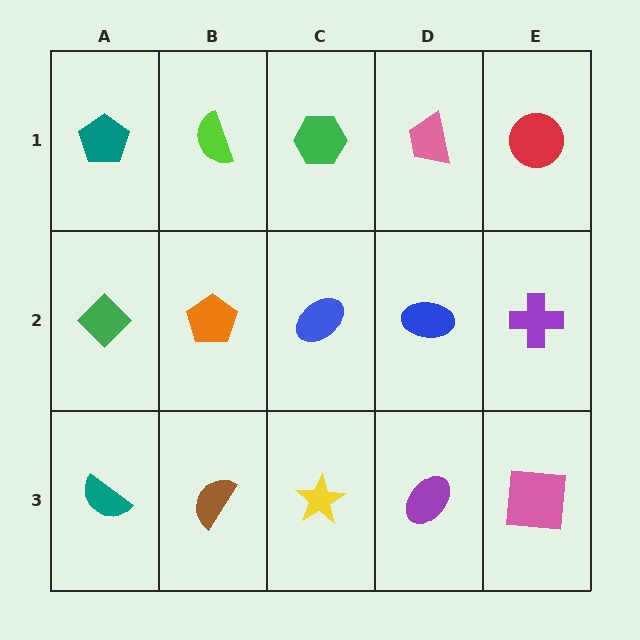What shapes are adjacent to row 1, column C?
A blue ellipse (row 2, column C), a lime semicircle (row 1, column B), a pink trapezoid (row 1, column D).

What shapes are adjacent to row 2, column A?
A teal pentagon (row 1, column A), a teal semicircle (row 3, column A), an orange pentagon (row 2, column B).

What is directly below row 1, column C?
A blue ellipse.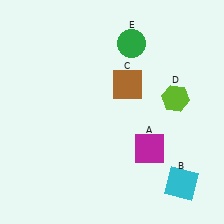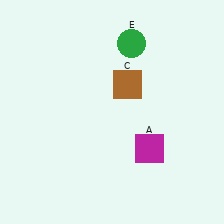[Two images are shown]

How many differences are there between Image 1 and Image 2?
There are 2 differences between the two images.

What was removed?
The cyan square (B), the lime hexagon (D) were removed in Image 2.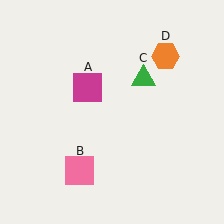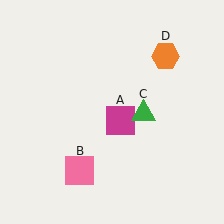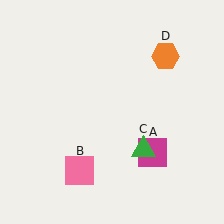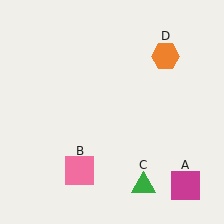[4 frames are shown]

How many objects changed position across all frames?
2 objects changed position: magenta square (object A), green triangle (object C).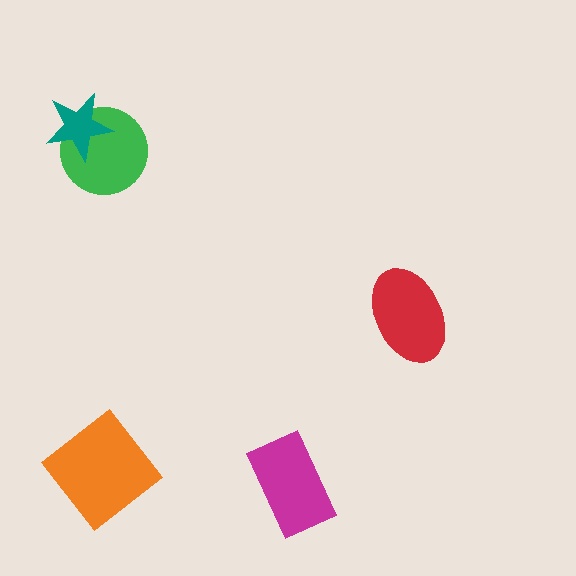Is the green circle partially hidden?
Yes, it is partially covered by another shape.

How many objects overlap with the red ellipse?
0 objects overlap with the red ellipse.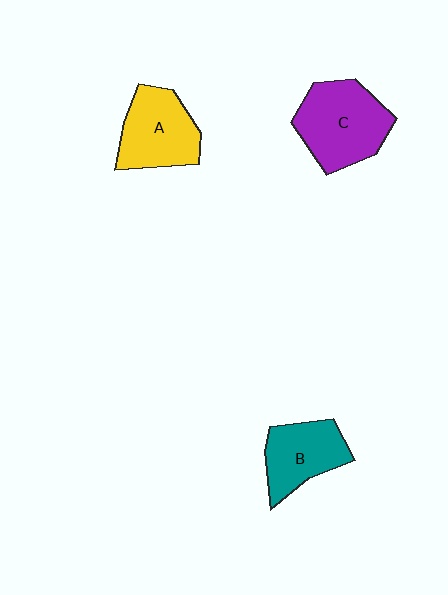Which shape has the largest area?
Shape C (purple).